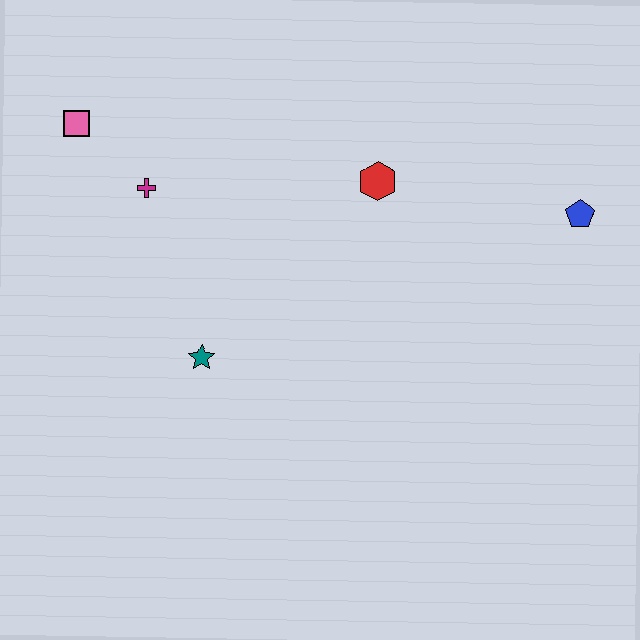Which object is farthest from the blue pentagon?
The pink square is farthest from the blue pentagon.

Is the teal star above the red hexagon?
No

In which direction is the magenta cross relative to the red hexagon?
The magenta cross is to the left of the red hexagon.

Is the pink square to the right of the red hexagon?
No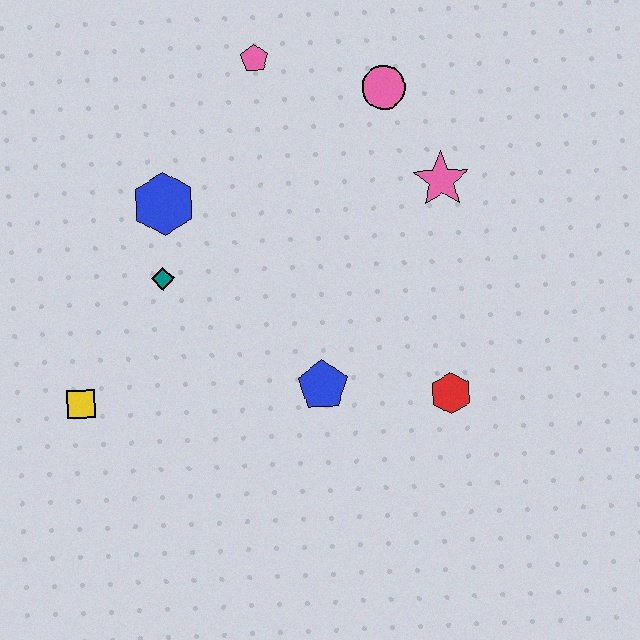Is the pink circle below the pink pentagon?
Yes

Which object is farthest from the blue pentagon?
The pink pentagon is farthest from the blue pentagon.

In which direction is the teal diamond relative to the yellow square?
The teal diamond is above the yellow square.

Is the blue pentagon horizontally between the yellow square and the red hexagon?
Yes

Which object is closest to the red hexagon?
The blue pentagon is closest to the red hexagon.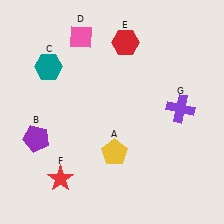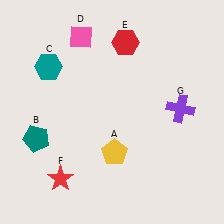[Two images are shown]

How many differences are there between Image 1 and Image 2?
There is 1 difference between the two images.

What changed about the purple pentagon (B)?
In Image 1, B is purple. In Image 2, it changed to teal.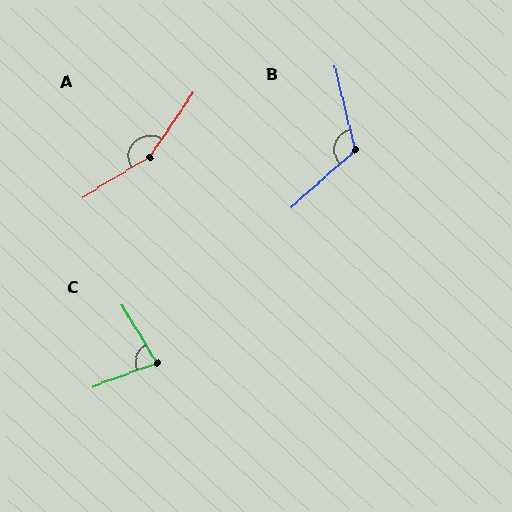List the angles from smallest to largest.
C (79°), B (118°), A (156°).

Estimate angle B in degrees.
Approximately 118 degrees.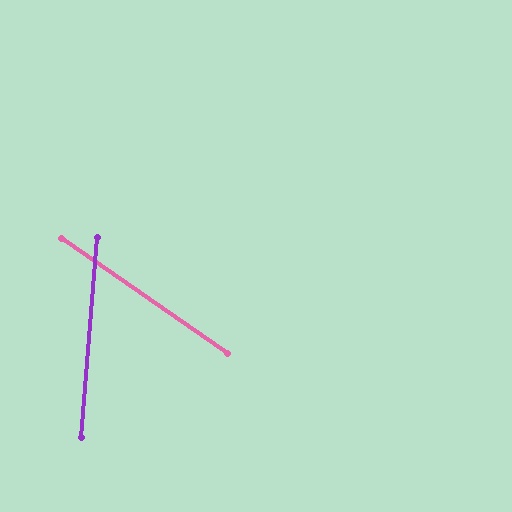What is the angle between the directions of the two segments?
Approximately 60 degrees.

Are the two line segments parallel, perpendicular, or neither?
Neither parallel nor perpendicular — they differ by about 60°.